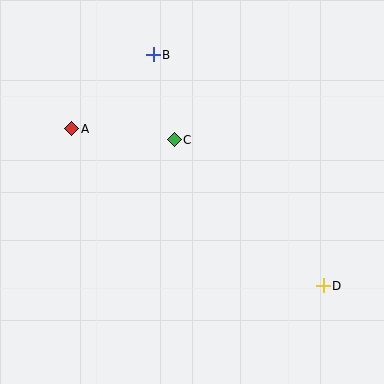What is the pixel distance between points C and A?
The distance between C and A is 103 pixels.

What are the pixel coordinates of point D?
Point D is at (323, 286).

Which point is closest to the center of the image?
Point C at (174, 140) is closest to the center.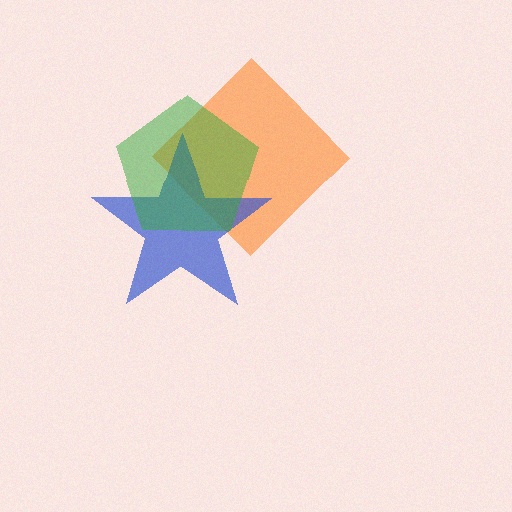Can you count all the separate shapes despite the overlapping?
Yes, there are 3 separate shapes.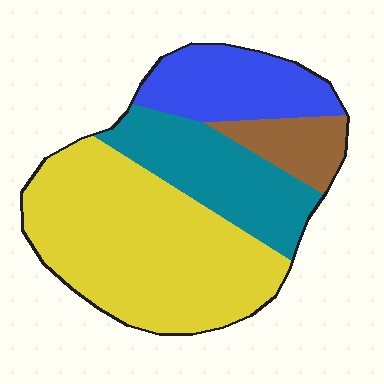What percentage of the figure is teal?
Teal covers 22% of the figure.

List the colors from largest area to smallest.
From largest to smallest: yellow, teal, blue, brown.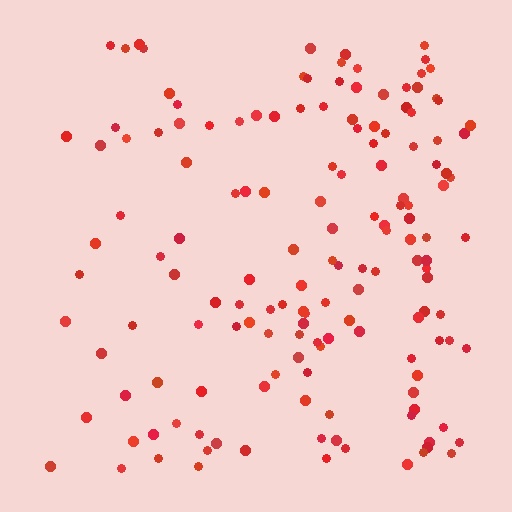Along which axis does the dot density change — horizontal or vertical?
Horizontal.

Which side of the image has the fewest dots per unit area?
The left.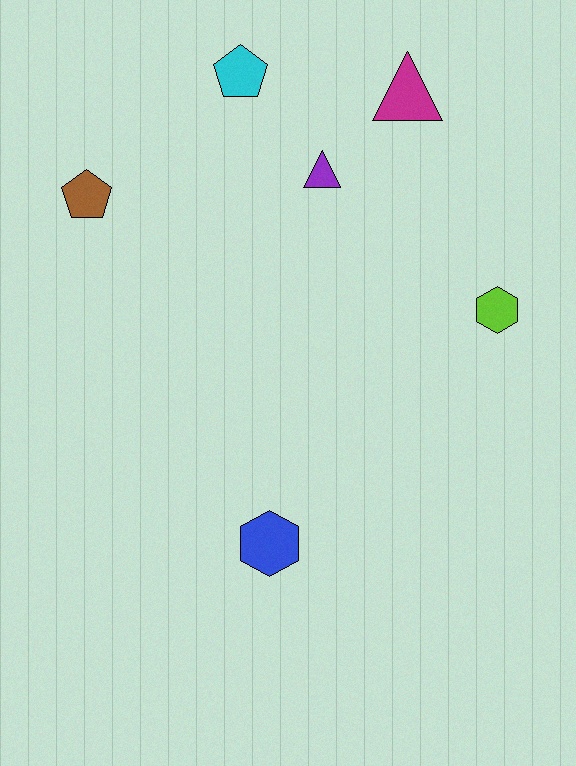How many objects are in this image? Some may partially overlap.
There are 6 objects.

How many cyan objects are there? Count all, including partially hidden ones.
There is 1 cyan object.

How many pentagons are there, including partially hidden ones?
There are 2 pentagons.